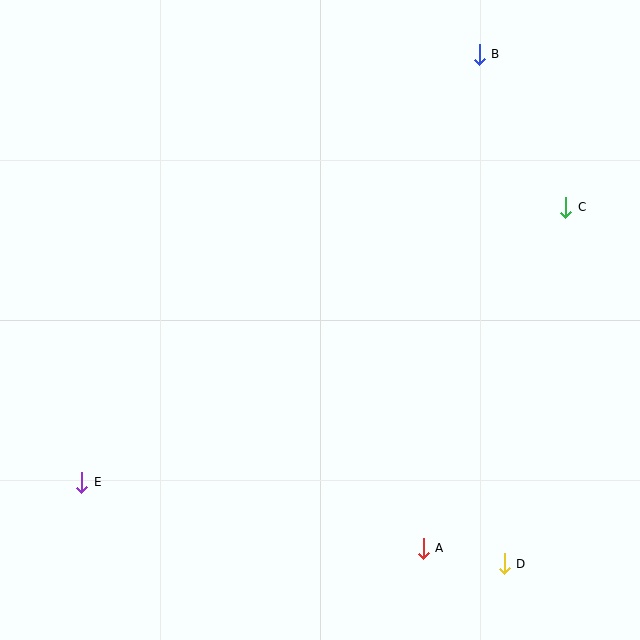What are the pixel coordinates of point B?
Point B is at (479, 54).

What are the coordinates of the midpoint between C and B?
The midpoint between C and B is at (523, 131).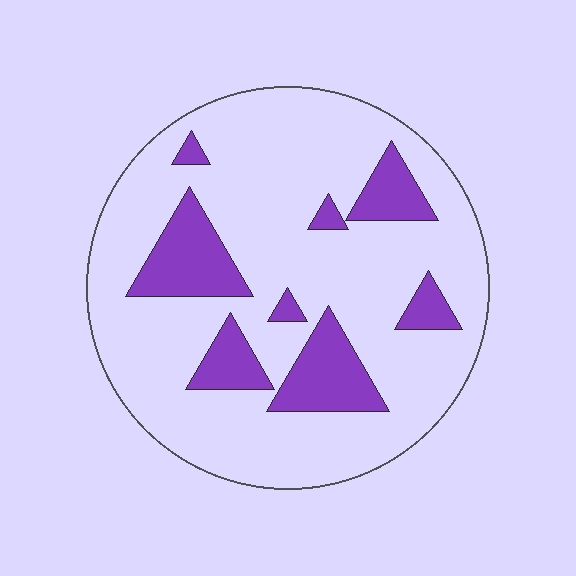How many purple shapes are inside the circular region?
8.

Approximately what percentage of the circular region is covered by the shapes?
Approximately 20%.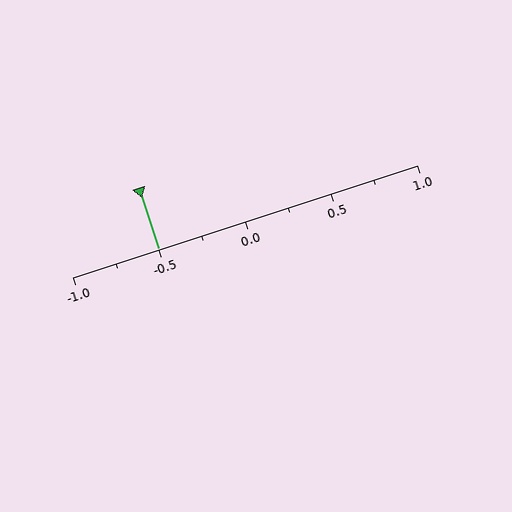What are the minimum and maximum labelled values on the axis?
The axis runs from -1.0 to 1.0.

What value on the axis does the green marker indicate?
The marker indicates approximately -0.5.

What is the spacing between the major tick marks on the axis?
The major ticks are spaced 0.5 apart.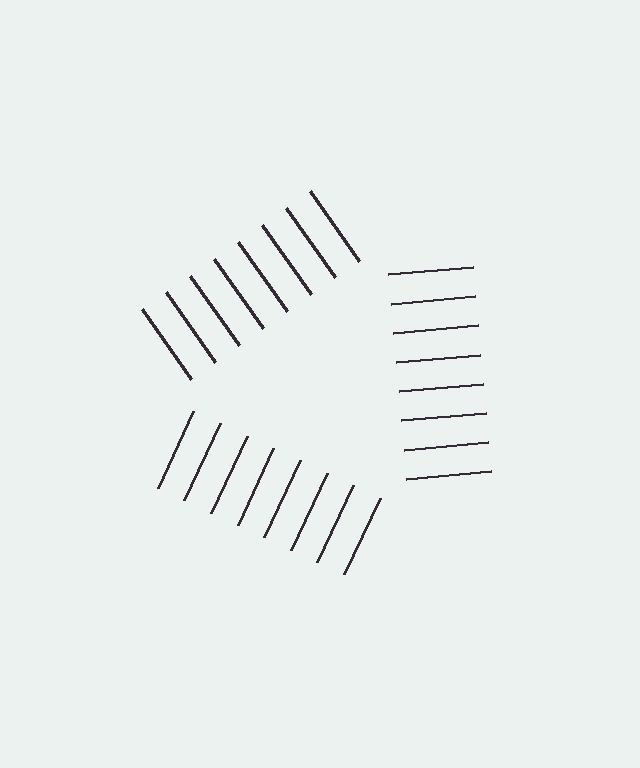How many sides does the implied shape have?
3 sides — the line-ends trace a triangle.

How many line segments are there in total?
24 — 8 along each of the 3 edges.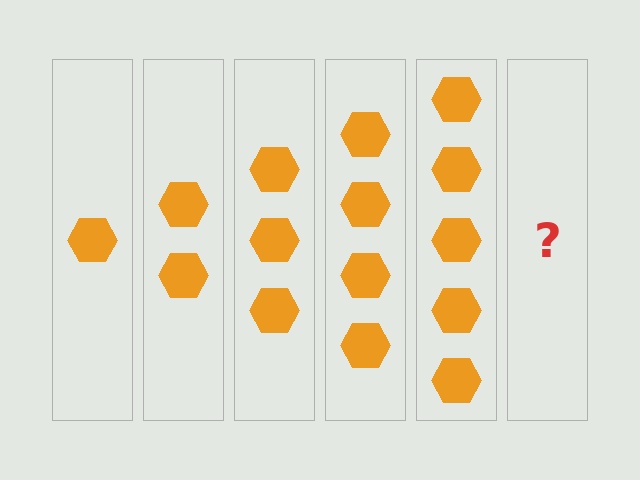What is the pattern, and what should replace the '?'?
The pattern is that each step adds one more hexagon. The '?' should be 6 hexagons.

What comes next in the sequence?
The next element should be 6 hexagons.